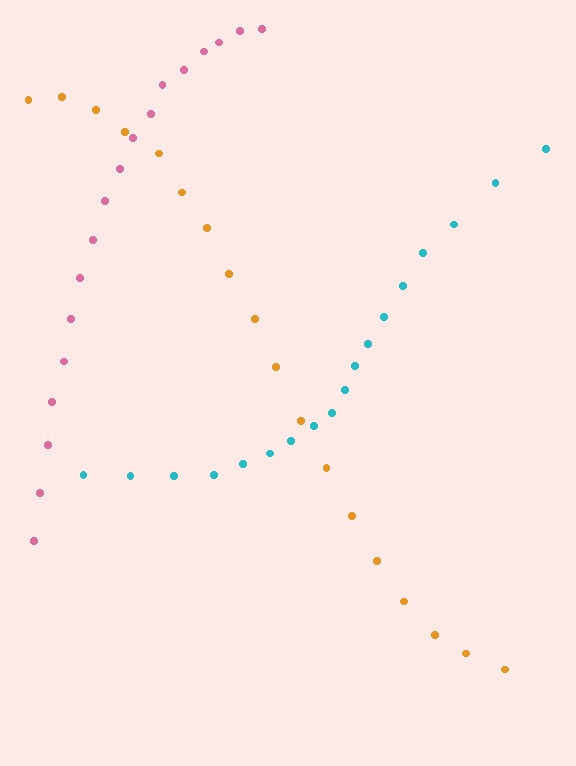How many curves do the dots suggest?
There are 3 distinct paths.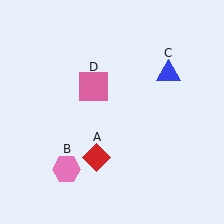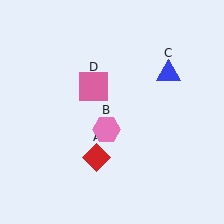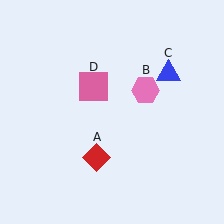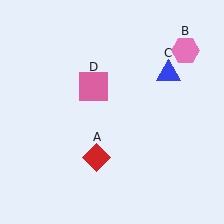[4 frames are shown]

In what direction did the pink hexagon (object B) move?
The pink hexagon (object B) moved up and to the right.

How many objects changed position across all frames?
1 object changed position: pink hexagon (object B).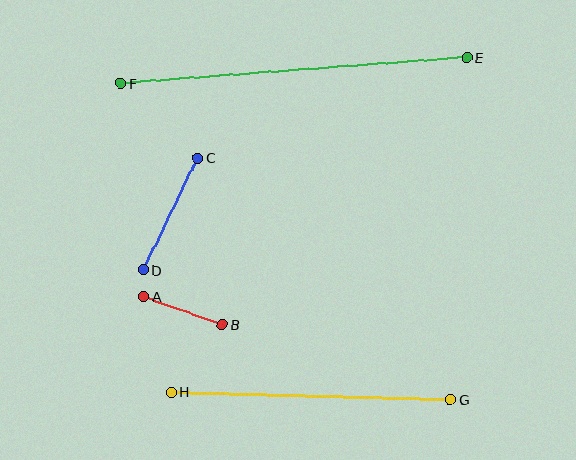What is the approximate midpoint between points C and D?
The midpoint is at approximately (171, 214) pixels.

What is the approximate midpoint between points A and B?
The midpoint is at approximately (183, 311) pixels.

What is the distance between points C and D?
The distance is approximately 125 pixels.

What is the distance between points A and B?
The distance is approximately 83 pixels.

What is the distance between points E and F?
The distance is approximately 348 pixels.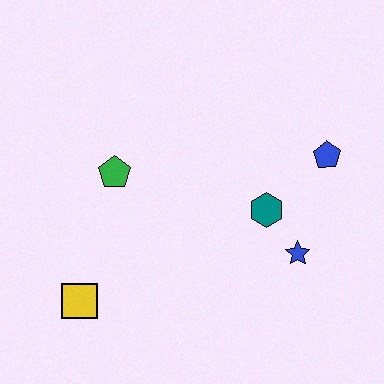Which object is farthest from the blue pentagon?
The yellow square is farthest from the blue pentagon.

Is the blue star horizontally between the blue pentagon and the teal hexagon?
Yes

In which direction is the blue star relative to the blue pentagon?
The blue star is below the blue pentagon.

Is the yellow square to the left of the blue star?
Yes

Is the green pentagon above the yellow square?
Yes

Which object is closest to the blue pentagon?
The teal hexagon is closest to the blue pentagon.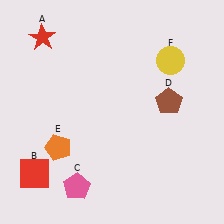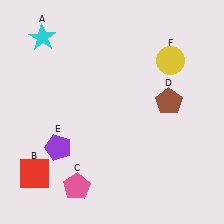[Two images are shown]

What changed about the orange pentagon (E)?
In Image 1, E is orange. In Image 2, it changed to purple.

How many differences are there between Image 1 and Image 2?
There are 2 differences between the two images.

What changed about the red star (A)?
In Image 1, A is red. In Image 2, it changed to cyan.